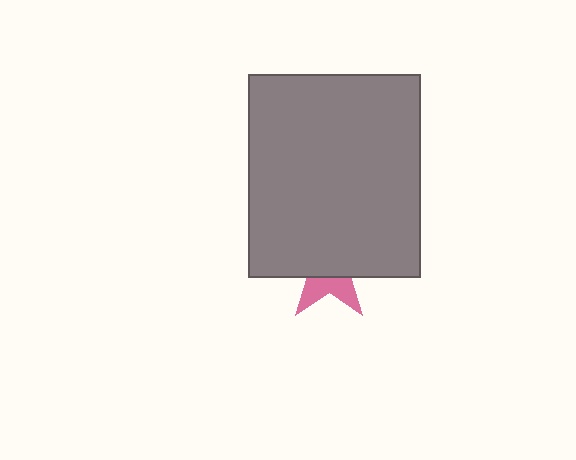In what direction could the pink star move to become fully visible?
The pink star could move down. That would shift it out from behind the gray rectangle entirely.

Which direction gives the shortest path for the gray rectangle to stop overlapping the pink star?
Moving up gives the shortest separation.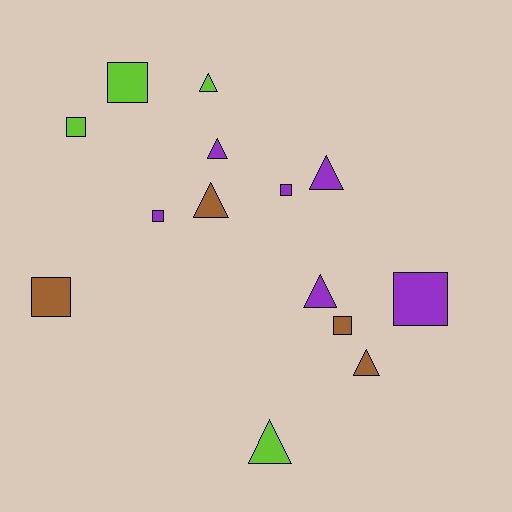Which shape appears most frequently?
Triangle, with 7 objects.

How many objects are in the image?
There are 14 objects.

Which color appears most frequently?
Purple, with 6 objects.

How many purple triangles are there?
There are 3 purple triangles.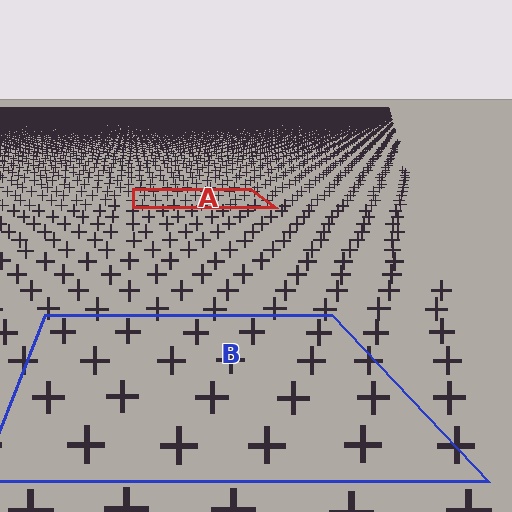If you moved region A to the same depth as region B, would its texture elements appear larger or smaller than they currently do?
They would appear larger. At a closer depth, the same texture elements are projected at a bigger on-screen size.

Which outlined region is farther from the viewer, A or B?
Region A is farther from the viewer — the texture elements inside it appear smaller and more densely packed.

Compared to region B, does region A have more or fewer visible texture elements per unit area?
Region A has more texture elements per unit area — they are packed more densely because it is farther away.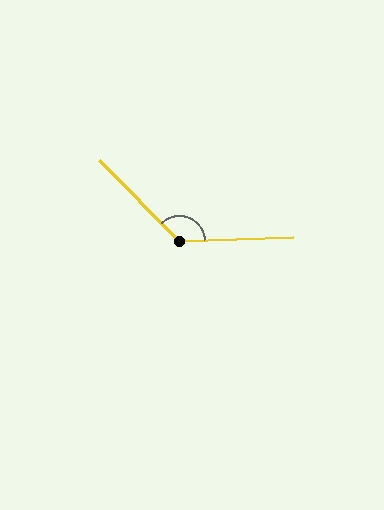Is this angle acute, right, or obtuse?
It is obtuse.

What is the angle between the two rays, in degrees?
Approximately 132 degrees.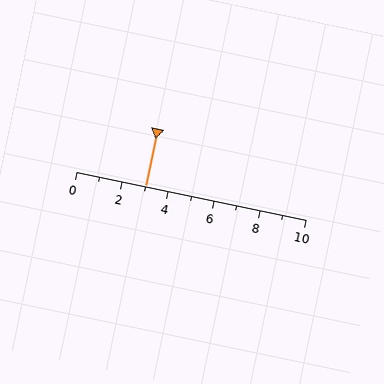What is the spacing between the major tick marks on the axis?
The major ticks are spaced 2 apart.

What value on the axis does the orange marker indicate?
The marker indicates approximately 3.